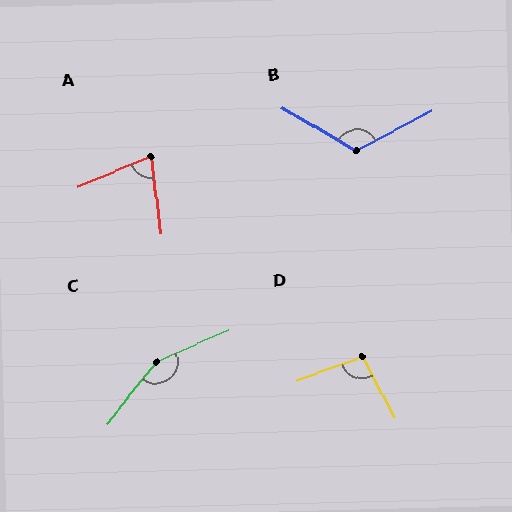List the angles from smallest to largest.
A (75°), D (98°), B (122°), C (152°).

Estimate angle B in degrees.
Approximately 122 degrees.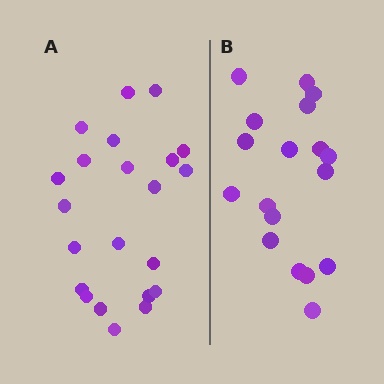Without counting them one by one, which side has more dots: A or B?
Region A (the left region) has more dots.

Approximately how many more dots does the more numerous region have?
Region A has about 4 more dots than region B.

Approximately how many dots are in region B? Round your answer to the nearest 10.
About 20 dots. (The exact count is 18, which rounds to 20.)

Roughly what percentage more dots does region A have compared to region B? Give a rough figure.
About 20% more.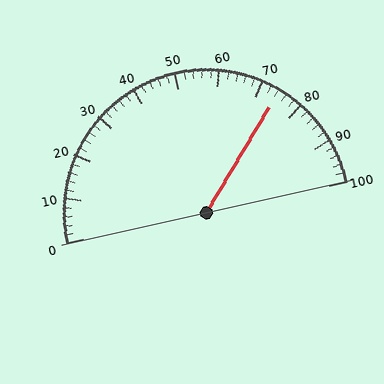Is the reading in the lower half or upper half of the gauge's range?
The reading is in the upper half of the range (0 to 100).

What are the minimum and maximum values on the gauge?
The gauge ranges from 0 to 100.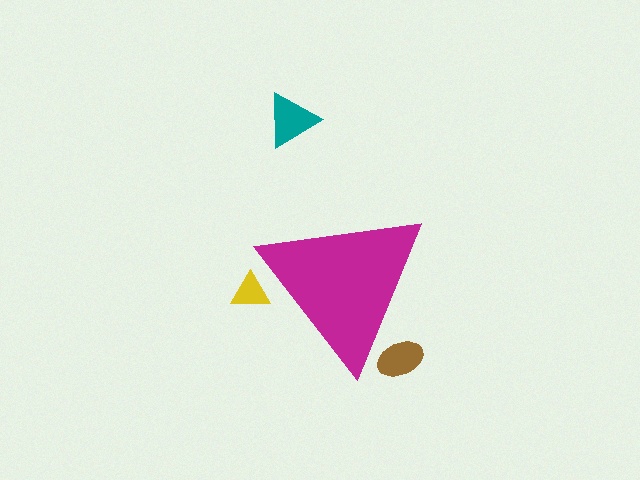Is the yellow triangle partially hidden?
Yes, the yellow triangle is partially hidden behind the magenta triangle.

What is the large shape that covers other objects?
A magenta triangle.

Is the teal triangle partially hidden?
No, the teal triangle is fully visible.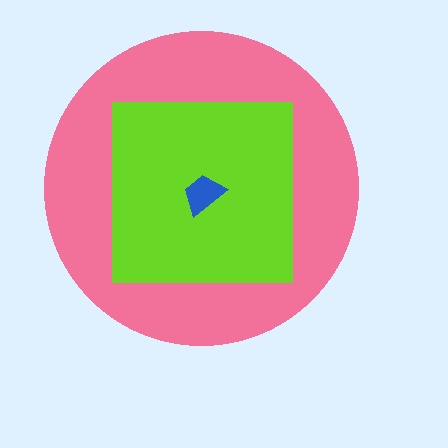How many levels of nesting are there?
3.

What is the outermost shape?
The pink circle.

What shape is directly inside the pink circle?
The lime square.